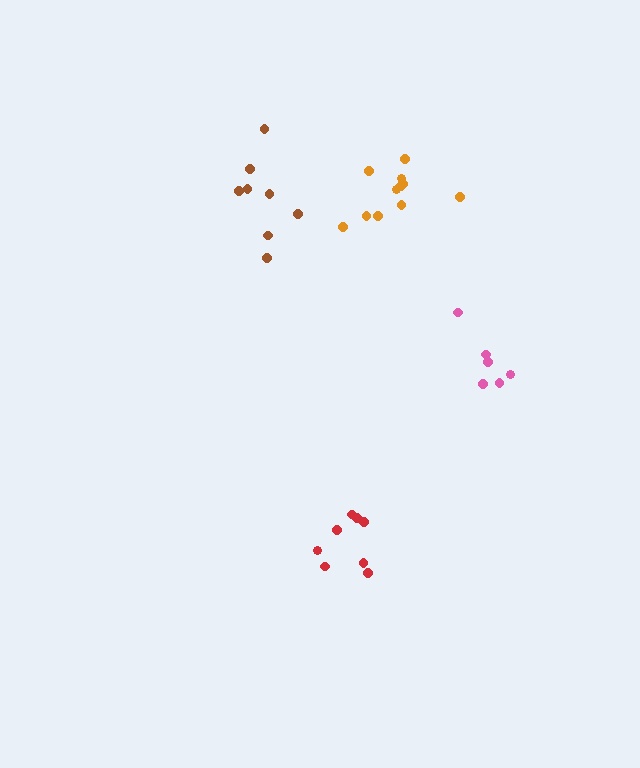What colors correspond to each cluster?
The clusters are colored: brown, red, orange, pink.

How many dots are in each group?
Group 1: 8 dots, Group 2: 8 dots, Group 3: 11 dots, Group 4: 6 dots (33 total).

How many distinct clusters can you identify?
There are 4 distinct clusters.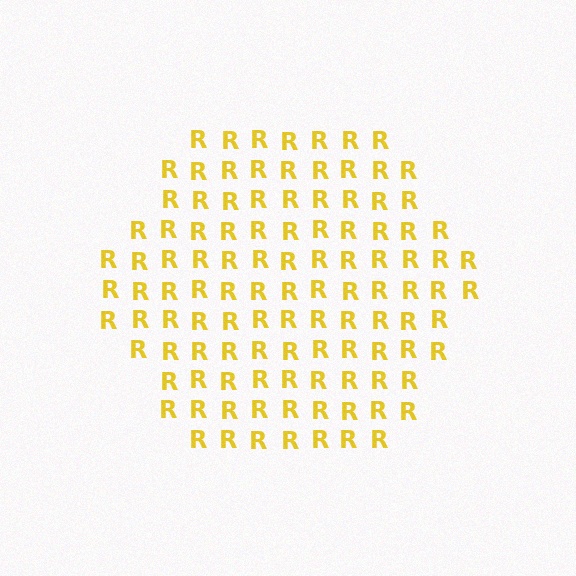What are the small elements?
The small elements are letter R's.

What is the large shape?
The large shape is a hexagon.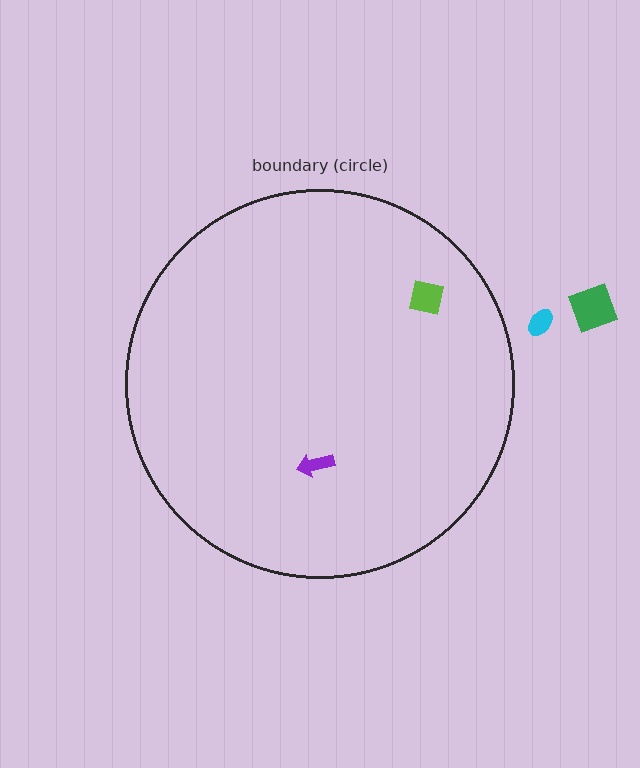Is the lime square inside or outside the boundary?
Inside.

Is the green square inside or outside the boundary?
Outside.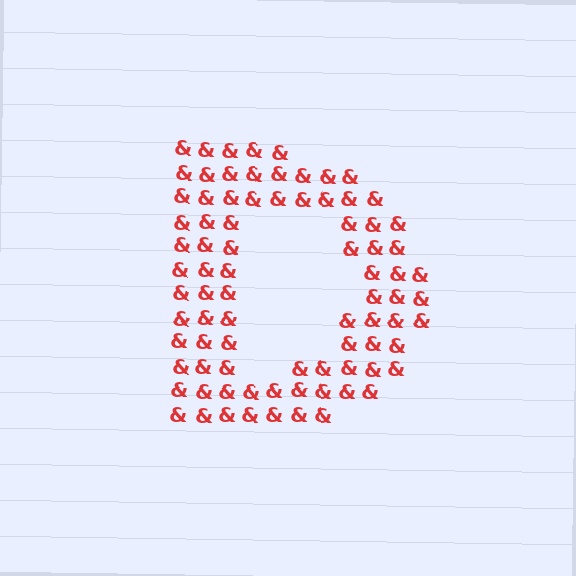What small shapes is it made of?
It is made of small ampersands.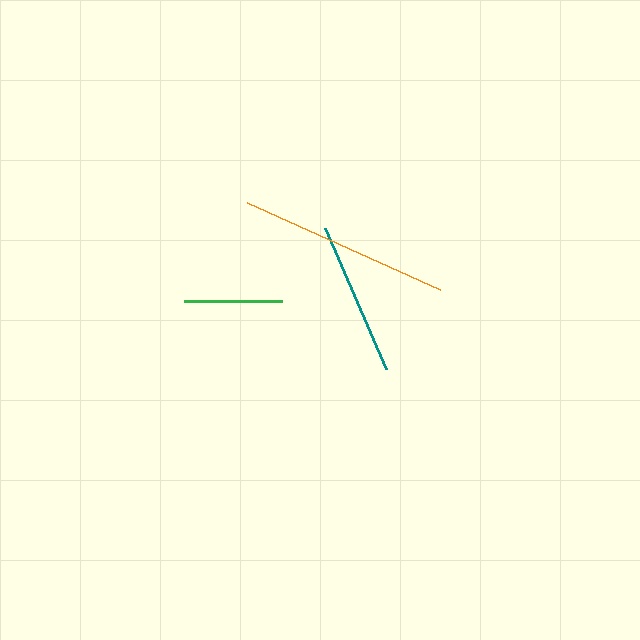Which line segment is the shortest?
The green line is the shortest at approximately 98 pixels.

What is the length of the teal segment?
The teal segment is approximately 154 pixels long.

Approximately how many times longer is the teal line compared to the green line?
The teal line is approximately 1.6 times the length of the green line.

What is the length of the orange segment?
The orange segment is approximately 212 pixels long.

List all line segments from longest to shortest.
From longest to shortest: orange, teal, green.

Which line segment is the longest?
The orange line is the longest at approximately 212 pixels.